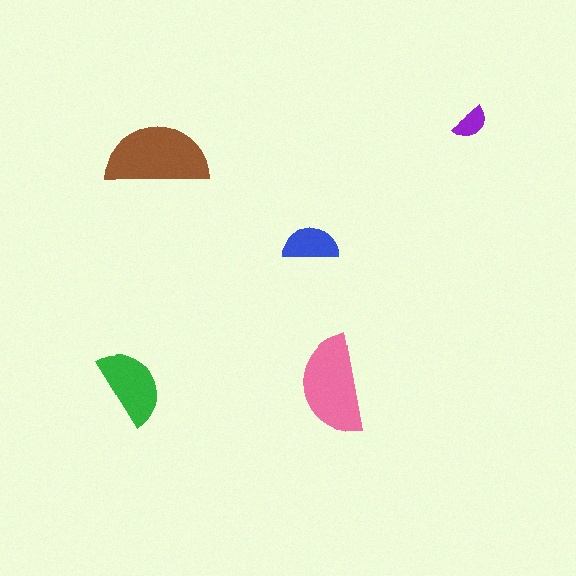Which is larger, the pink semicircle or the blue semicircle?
The pink one.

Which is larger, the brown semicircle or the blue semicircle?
The brown one.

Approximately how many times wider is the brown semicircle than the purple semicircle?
About 3 times wider.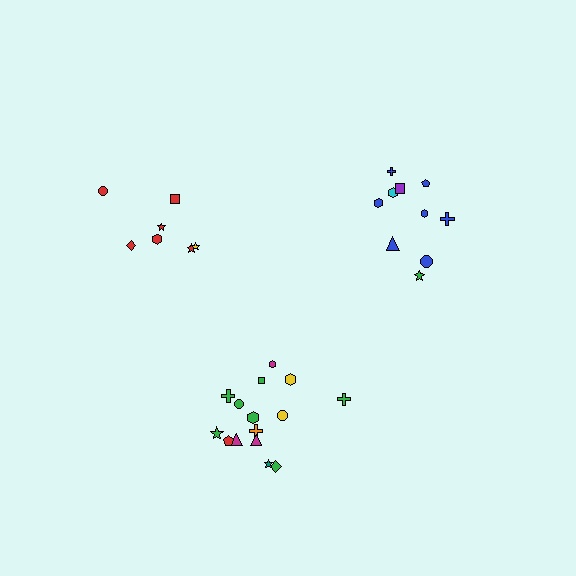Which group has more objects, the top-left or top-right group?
The top-right group.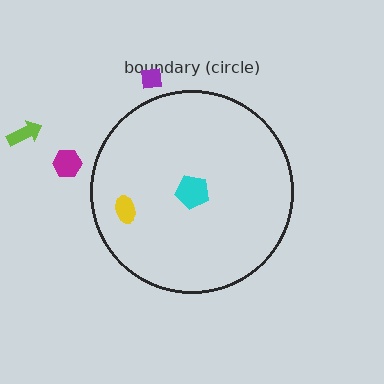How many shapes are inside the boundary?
2 inside, 3 outside.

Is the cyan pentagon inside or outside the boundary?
Inside.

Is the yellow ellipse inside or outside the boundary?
Inside.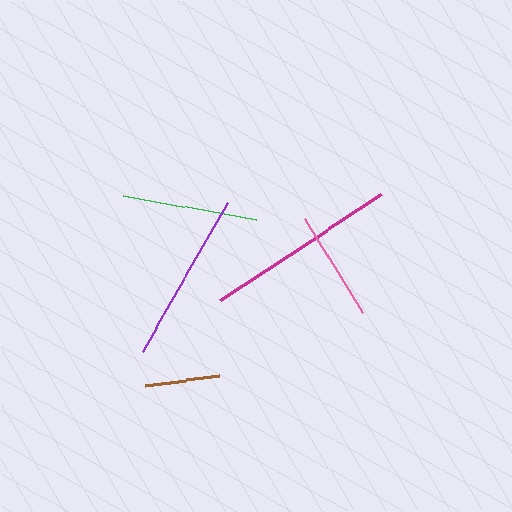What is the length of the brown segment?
The brown segment is approximately 74 pixels long.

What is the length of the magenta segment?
The magenta segment is approximately 192 pixels long.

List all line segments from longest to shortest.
From longest to shortest: magenta, purple, green, pink, brown.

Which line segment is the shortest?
The brown line is the shortest at approximately 74 pixels.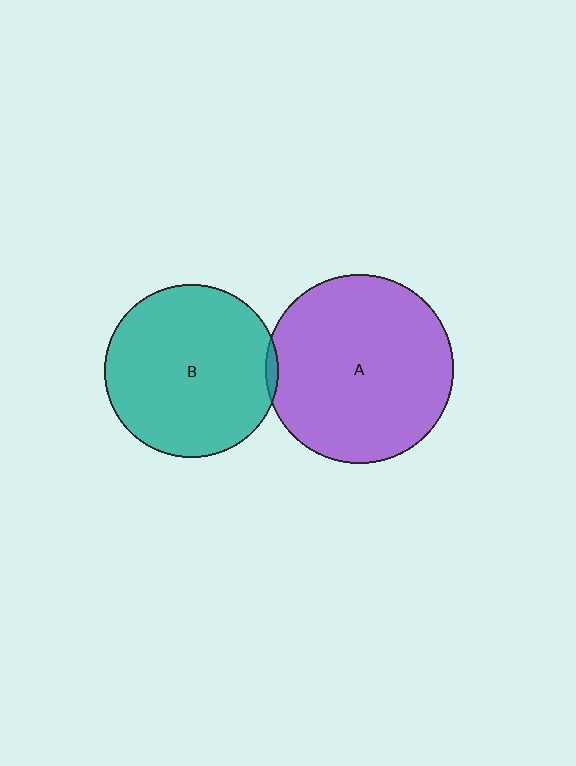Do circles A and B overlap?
Yes.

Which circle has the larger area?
Circle A (purple).